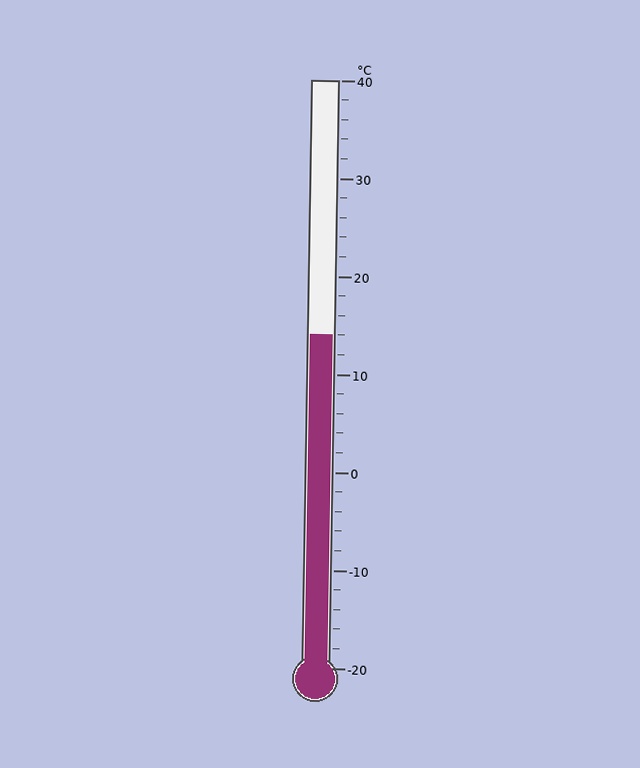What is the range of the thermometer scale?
The thermometer scale ranges from -20°C to 40°C.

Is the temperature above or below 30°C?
The temperature is below 30°C.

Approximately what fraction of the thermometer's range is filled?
The thermometer is filled to approximately 55% of its range.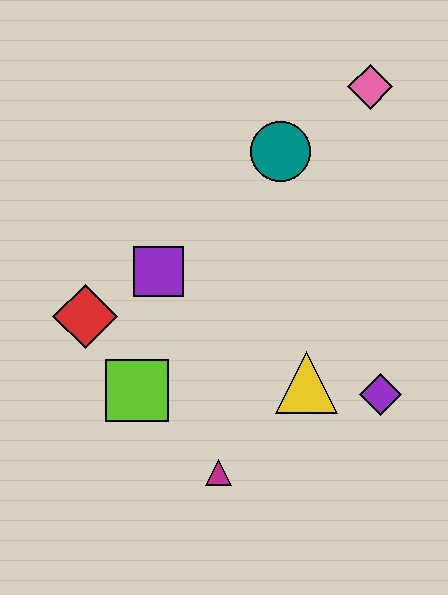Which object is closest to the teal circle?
The pink diamond is closest to the teal circle.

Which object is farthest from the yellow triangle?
The pink diamond is farthest from the yellow triangle.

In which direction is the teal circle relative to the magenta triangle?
The teal circle is above the magenta triangle.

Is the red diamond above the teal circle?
No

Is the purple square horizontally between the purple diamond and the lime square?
Yes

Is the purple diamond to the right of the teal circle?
Yes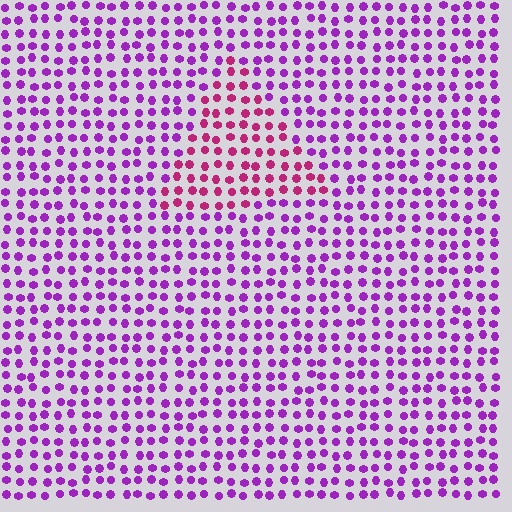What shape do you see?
I see a triangle.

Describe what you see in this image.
The image is filled with small purple elements in a uniform arrangement. A triangle-shaped region is visible where the elements are tinted to a slightly different hue, forming a subtle color boundary.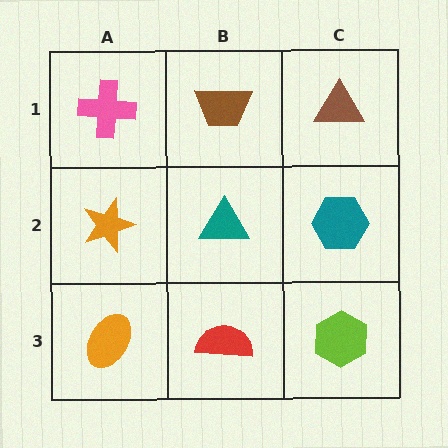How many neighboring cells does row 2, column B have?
4.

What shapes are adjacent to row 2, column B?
A brown trapezoid (row 1, column B), a red semicircle (row 3, column B), an orange star (row 2, column A), a teal hexagon (row 2, column C).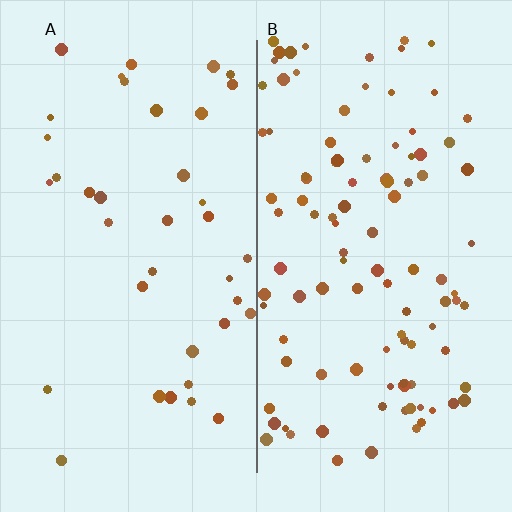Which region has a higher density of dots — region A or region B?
B (the right).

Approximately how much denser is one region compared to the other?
Approximately 2.7× — region B over region A.